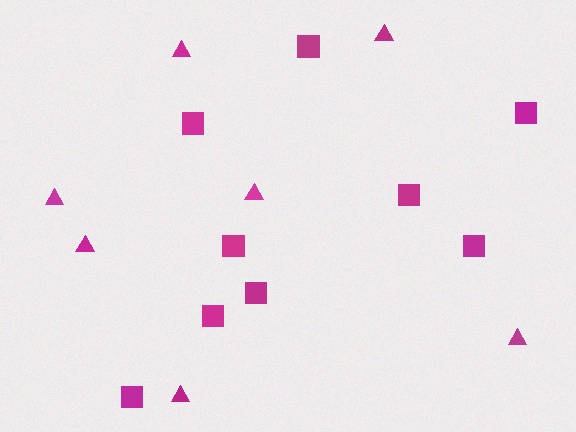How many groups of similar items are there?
There are 2 groups: one group of triangles (7) and one group of squares (9).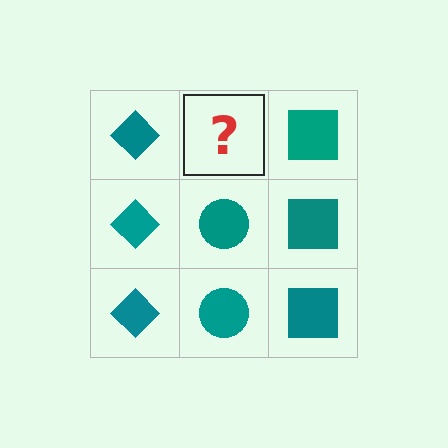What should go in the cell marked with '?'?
The missing cell should contain a teal circle.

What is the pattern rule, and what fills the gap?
The rule is that each column has a consistent shape. The gap should be filled with a teal circle.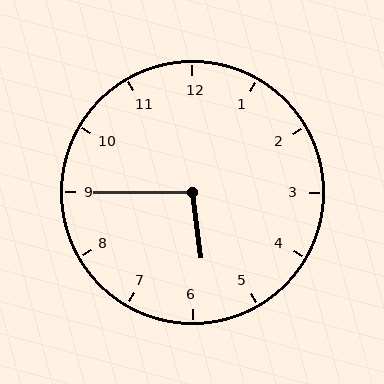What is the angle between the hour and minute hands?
Approximately 98 degrees.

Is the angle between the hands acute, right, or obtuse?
It is obtuse.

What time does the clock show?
5:45.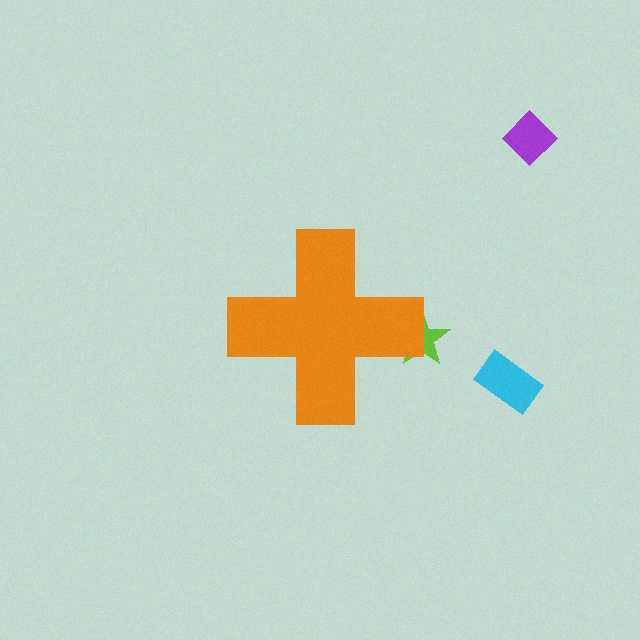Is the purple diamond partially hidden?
No, the purple diamond is fully visible.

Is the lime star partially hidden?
Yes, the lime star is partially hidden behind the orange cross.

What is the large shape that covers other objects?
An orange cross.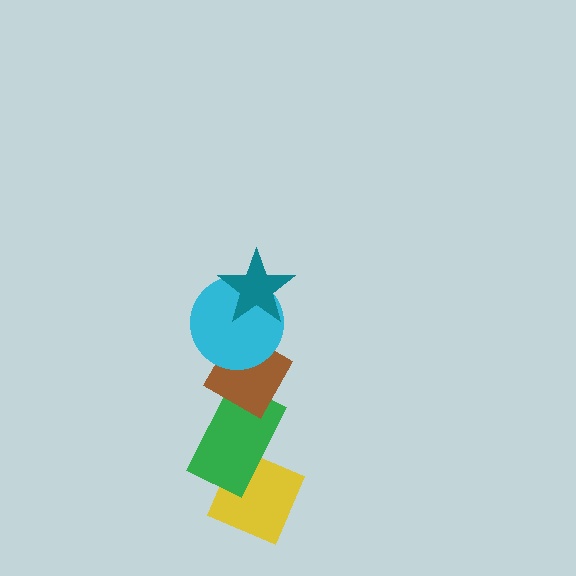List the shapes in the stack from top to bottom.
From top to bottom: the teal star, the cyan circle, the brown diamond, the green rectangle, the yellow diamond.